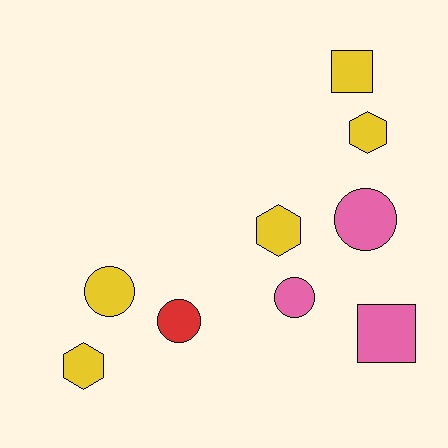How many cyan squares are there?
There are no cyan squares.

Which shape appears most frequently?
Circle, with 4 objects.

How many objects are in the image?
There are 9 objects.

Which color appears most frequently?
Yellow, with 5 objects.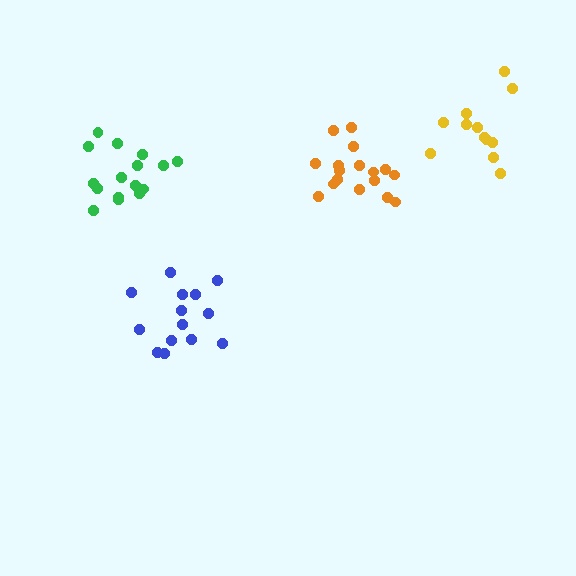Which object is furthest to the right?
The yellow cluster is rightmost.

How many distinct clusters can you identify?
There are 4 distinct clusters.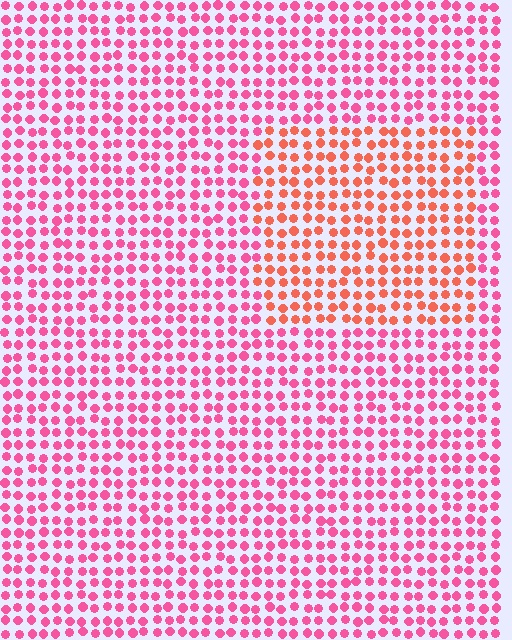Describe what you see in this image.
The image is filled with small pink elements in a uniform arrangement. A rectangle-shaped region is visible where the elements are tinted to a slightly different hue, forming a subtle color boundary.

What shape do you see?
I see a rectangle.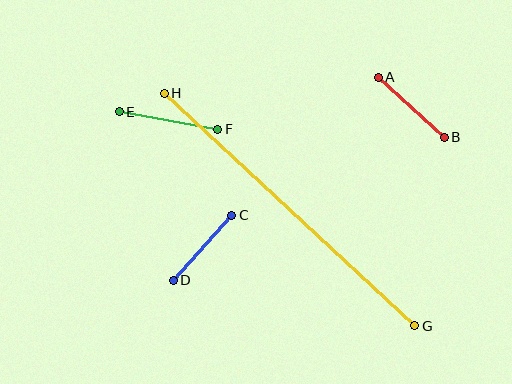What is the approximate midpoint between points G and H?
The midpoint is at approximately (290, 210) pixels.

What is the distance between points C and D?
The distance is approximately 88 pixels.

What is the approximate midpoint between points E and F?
The midpoint is at approximately (168, 120) pixels.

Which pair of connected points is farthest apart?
Points G and H are farthest apart.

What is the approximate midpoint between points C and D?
The midpoint is at approximately (203, 248) pixels.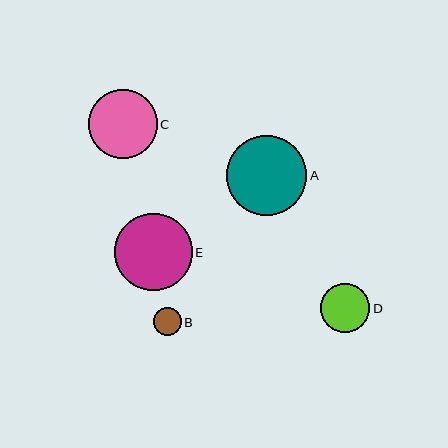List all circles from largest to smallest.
From largest to smallest: A, E, C, D, B.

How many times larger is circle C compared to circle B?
Circle C is approximately 2.5 times the size of circle B.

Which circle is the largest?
Circle A is the largest with a size of approximately 80 pixels.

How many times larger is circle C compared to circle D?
Circle C is approximately 1.4 times the size of circle D.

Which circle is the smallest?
Circle B is the smallest with a size of approximately 28 pixels.